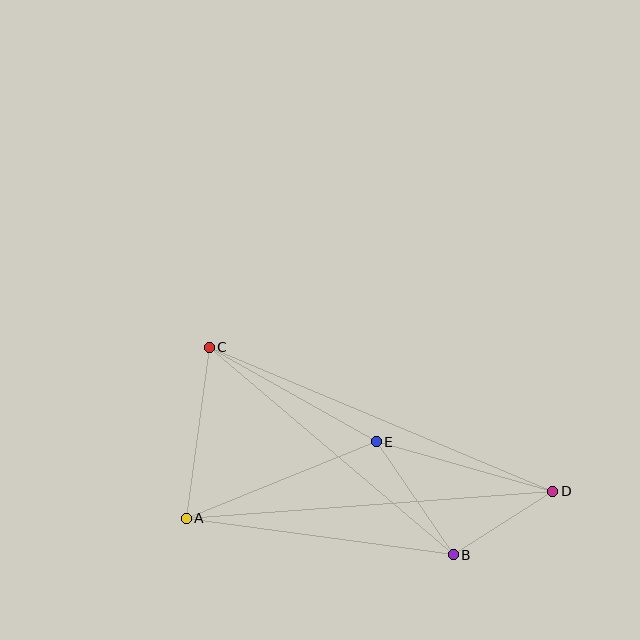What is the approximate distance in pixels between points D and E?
The distance between D and E is approximately 183 pixels.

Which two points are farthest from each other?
Points C and D are farthest from each other.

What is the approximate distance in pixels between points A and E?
The distance between A and E is approximately 205 pixels.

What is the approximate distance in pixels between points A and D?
The distance between A and D is approximately 368 pixels.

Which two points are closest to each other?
Points B and D are closest to each other.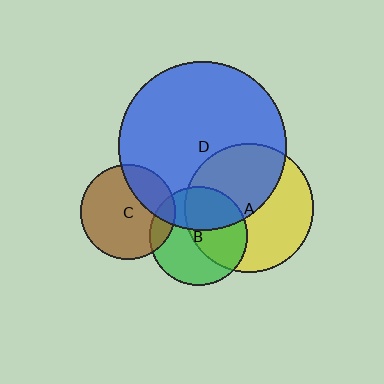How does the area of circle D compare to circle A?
Approximately 1.7 times.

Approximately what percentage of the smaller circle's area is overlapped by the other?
Approximately 35%.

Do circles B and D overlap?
Yes.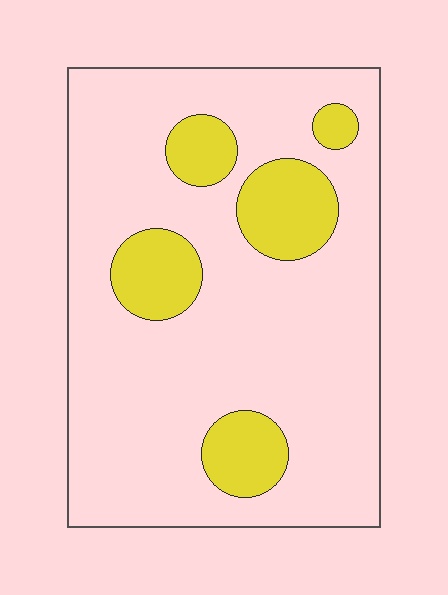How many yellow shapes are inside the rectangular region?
5.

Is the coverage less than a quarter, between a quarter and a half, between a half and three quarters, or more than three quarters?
Less than a quarter.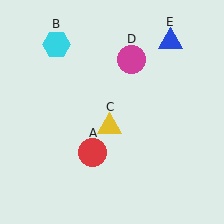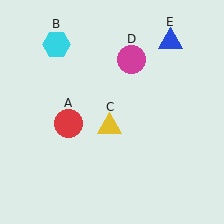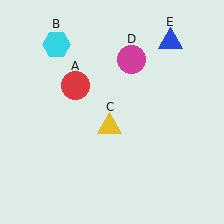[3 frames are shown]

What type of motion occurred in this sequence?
The red circle (object A) rotated clockwise around the center of the scene.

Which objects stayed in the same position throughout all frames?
Cyan hexagon (object B) and yellow triangle (object C) and magenta circle (object D) and blue triangle (object E) remained stationary.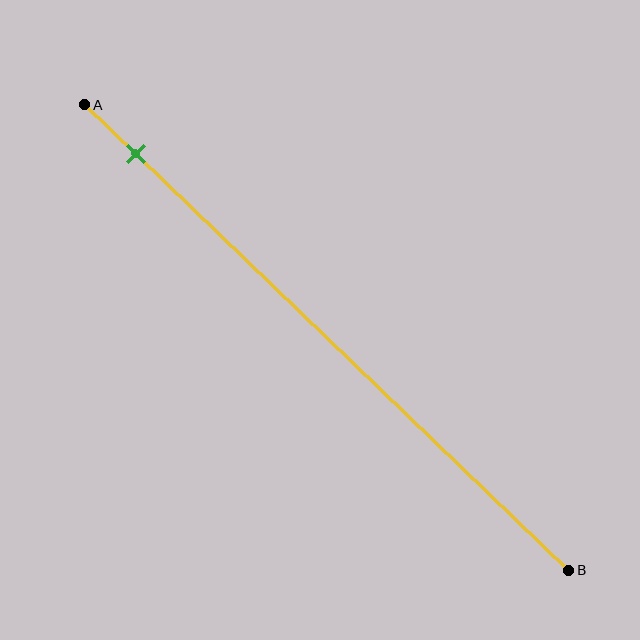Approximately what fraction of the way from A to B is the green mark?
The green mark is approximately 10% of the way from A to B.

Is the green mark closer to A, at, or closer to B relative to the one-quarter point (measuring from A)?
The green mark is closer to point A than the one-quarter point of segment AB.